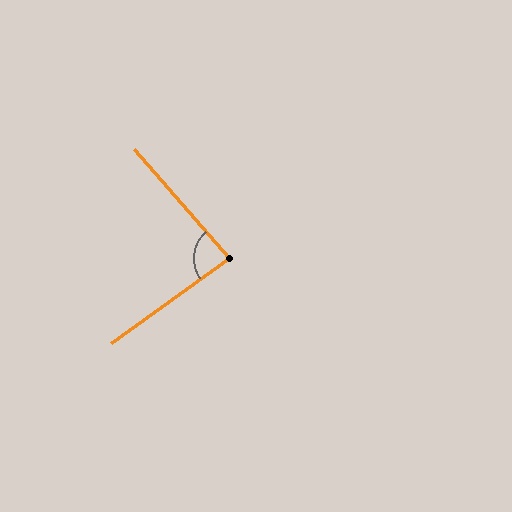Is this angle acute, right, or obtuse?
It is acute.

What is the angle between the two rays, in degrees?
Approximately 85 degrees.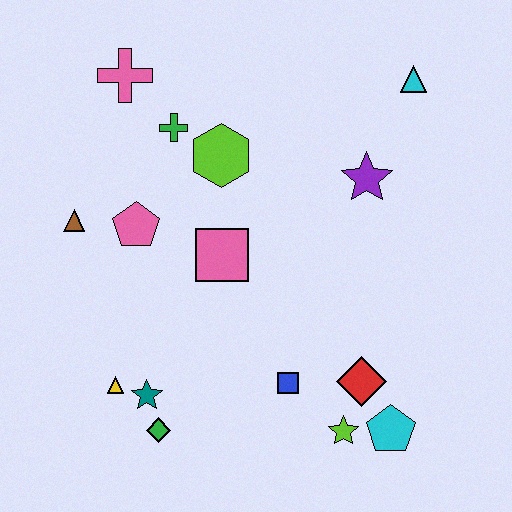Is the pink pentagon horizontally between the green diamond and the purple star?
No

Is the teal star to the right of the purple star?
No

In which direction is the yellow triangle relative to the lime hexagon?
The yellow triangle is below the lime hexagon.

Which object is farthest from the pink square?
The cyan triangle is farthest from the pink square.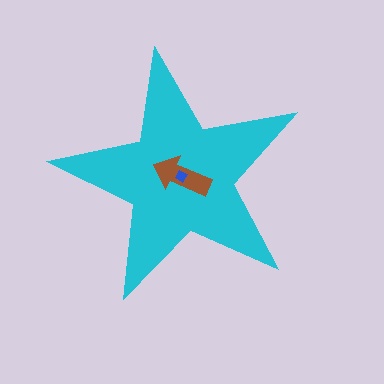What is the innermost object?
The blue diamond.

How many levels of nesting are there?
3.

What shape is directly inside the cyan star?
The brown arrow.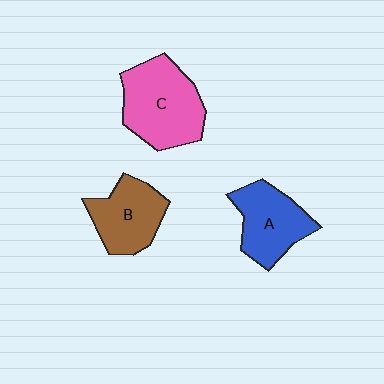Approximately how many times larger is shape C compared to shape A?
Approximately 1.3 times.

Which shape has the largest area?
Shape C (pink).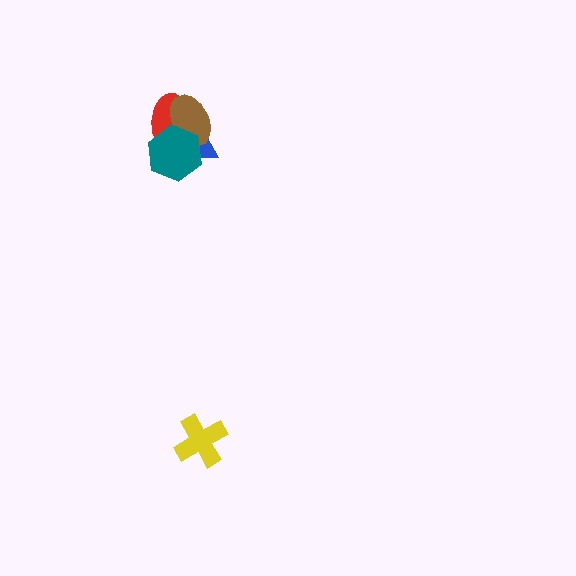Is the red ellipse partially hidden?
Yes, it is partially covered by another shape.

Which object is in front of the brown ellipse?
The teal hexagon is in front of the brown ellipse.